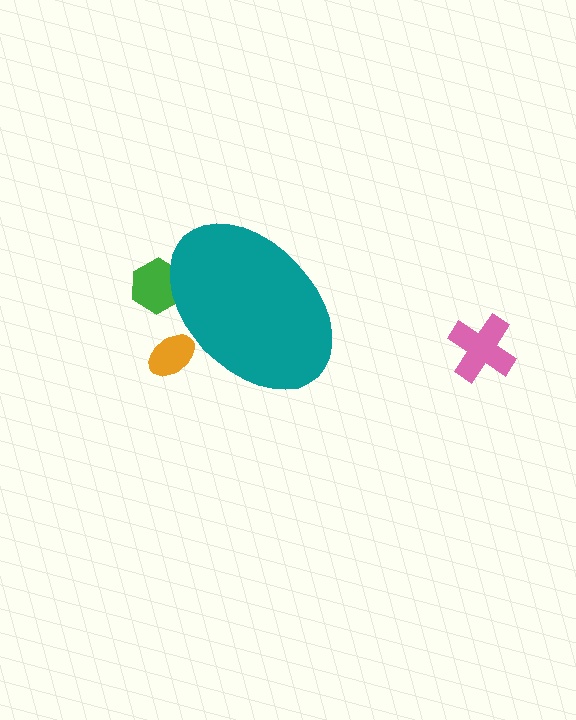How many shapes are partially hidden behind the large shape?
2 shapes are partially hidden.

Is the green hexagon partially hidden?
Yes, the green hexagon is partially hidden behind the teal ellipse.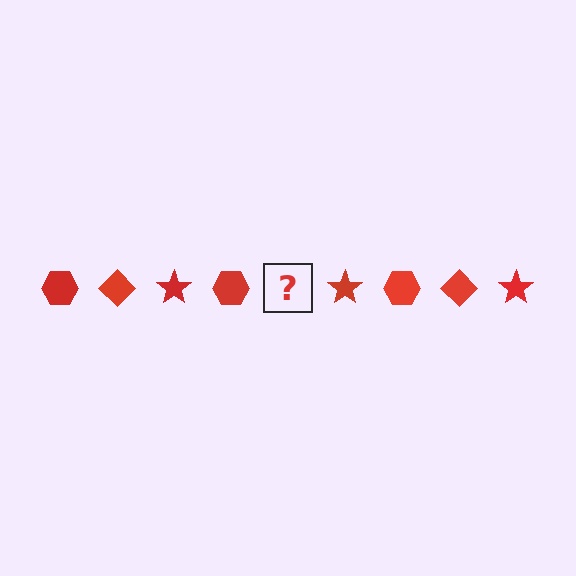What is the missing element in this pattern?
The missing element is a red diamond.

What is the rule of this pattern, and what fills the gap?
The rule is that the pattern cycles through hexagon, diamond, star shapes in red. The gap should be filled with a red diamond.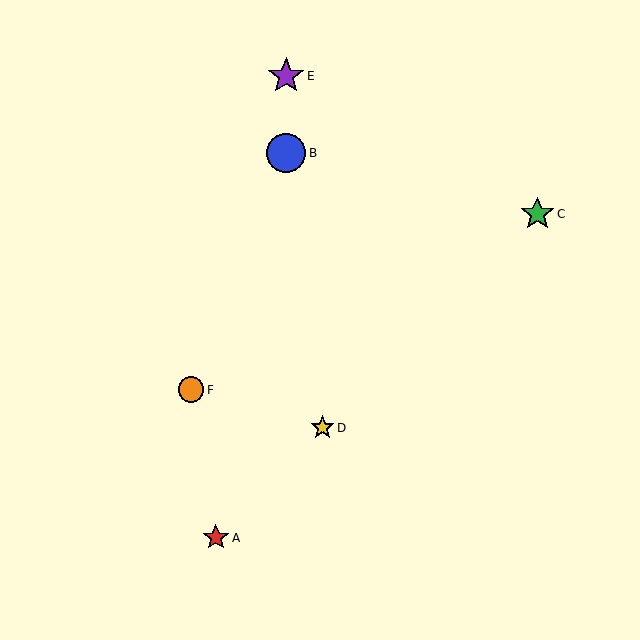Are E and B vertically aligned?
Yes, both are at x≈286.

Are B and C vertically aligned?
No, B is at x≈286 and C is at x≈537.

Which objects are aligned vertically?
Objects B, E are aligned vertically.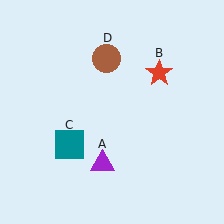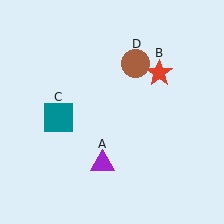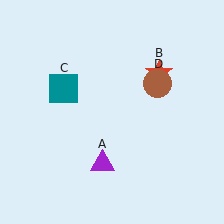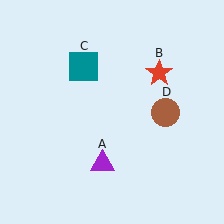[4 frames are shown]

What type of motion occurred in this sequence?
The teal square (object C), brown circle (object D) rotated clockwise around the center of the scene.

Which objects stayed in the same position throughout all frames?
Purple triangle (object A) and red star (object B) remained stationary.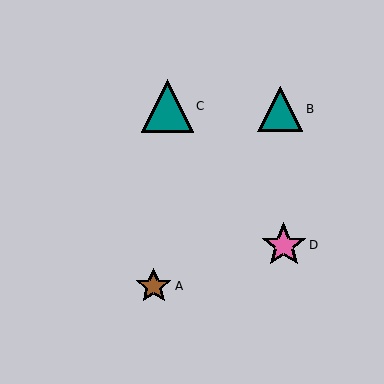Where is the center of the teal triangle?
The center of the teal triangle is at (167, 106).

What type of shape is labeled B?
Shape B is a teal triangle.